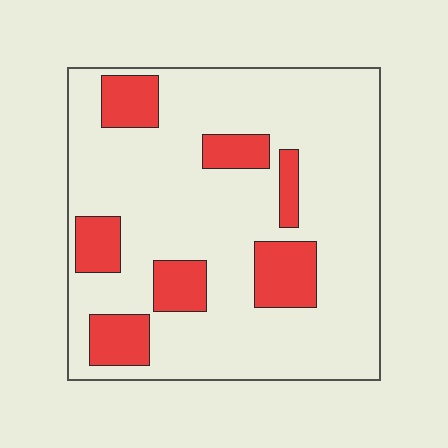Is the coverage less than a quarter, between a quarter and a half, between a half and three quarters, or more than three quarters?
Less than a quarter.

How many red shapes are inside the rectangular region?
7.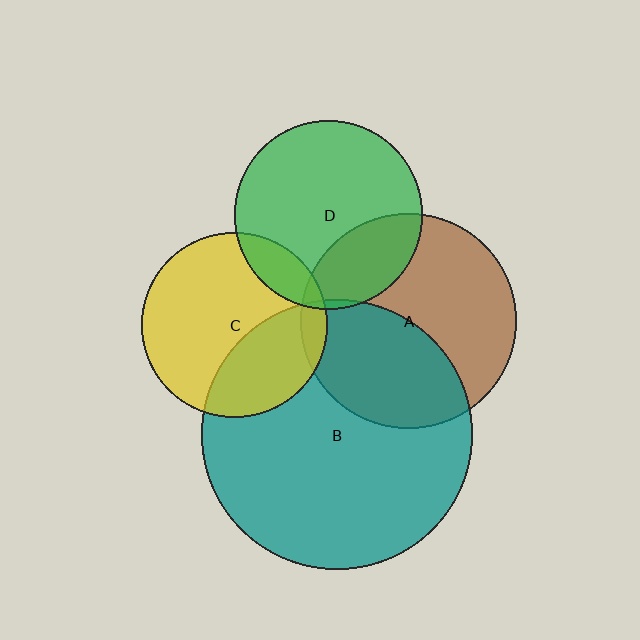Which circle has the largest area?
Circle B (teal).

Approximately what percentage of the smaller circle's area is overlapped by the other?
Approximately 10%.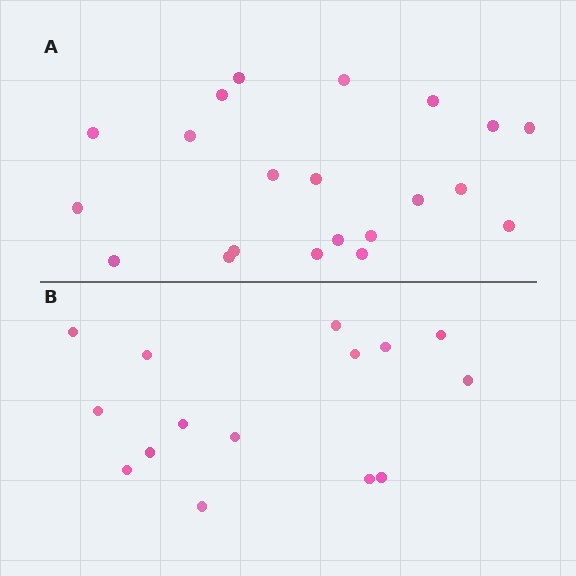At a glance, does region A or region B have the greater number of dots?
Region A (the top region) has more dots.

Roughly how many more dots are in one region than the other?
Region A has about 6 more dots than region B.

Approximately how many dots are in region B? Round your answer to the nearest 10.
About 20 dots. (The exact count is 15, which rounds to 20.)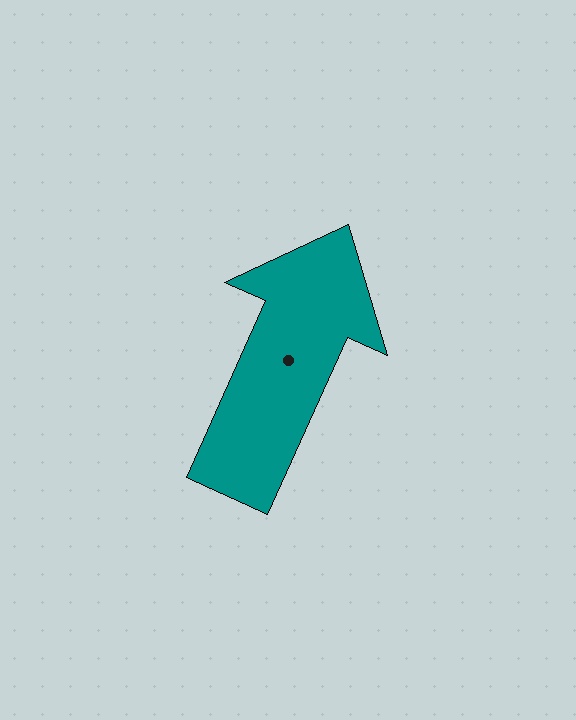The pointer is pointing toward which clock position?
Roughly 1 o'clock.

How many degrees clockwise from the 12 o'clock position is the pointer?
Approximately 24 degrees.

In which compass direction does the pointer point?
Northeast.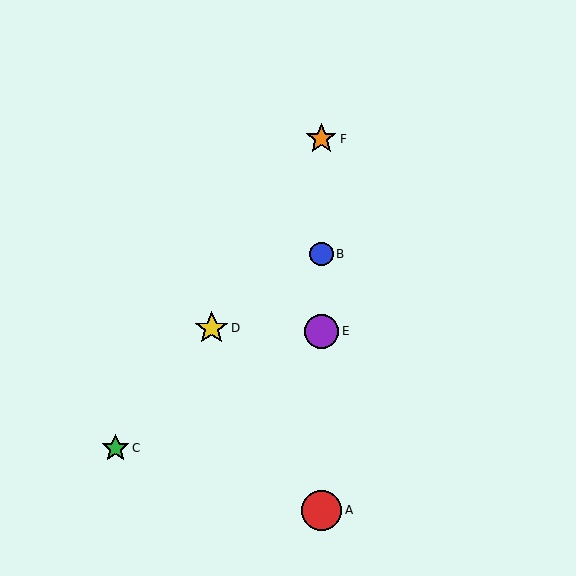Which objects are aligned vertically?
Objects A, B, E, F are aligned vertically.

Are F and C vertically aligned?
No, F is at x≈321 and C is at x≈115.